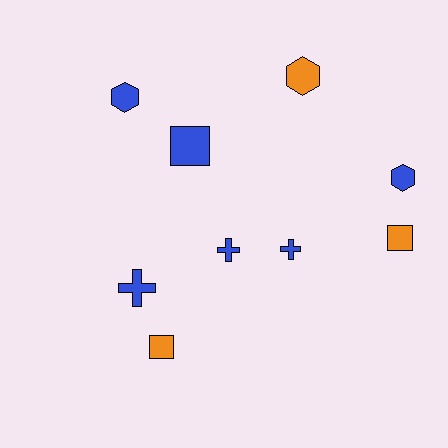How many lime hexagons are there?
There are no lime hexagons.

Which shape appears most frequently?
Hexagon, with 3 objects.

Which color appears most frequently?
Blue, with 6 objects.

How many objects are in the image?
There are 9 objects.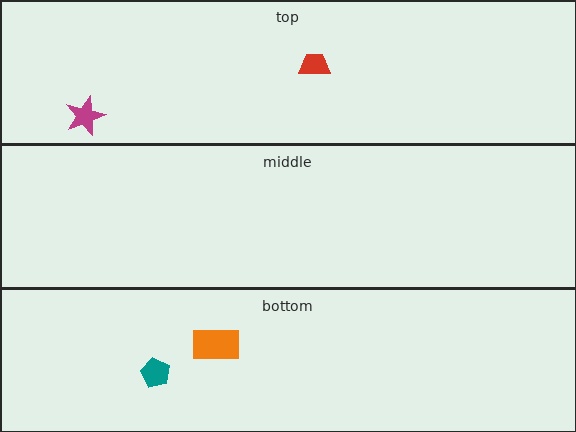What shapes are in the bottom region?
The teal pentagon, the orange rectangle.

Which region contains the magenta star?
The top region.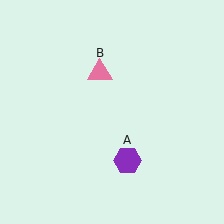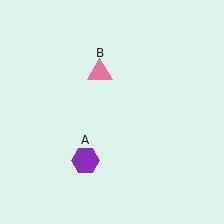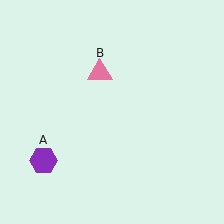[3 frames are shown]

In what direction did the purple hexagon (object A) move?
The purple hexagon (object A) moved left.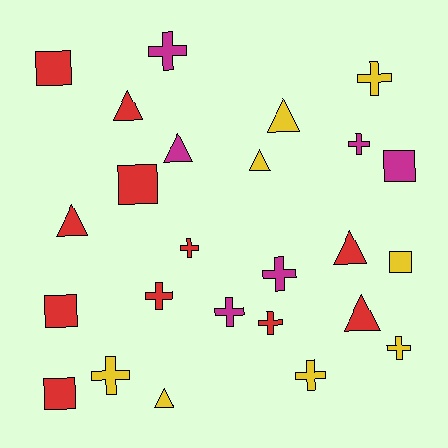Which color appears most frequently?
Red, with 11 objects.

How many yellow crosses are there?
There are 4 yellow crosses.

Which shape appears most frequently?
Cross, with 11 objects.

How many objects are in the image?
There are 25 objects.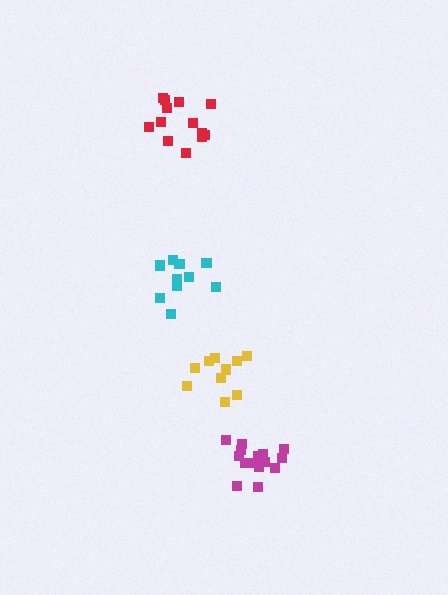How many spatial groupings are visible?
There are 4 spatial groupings.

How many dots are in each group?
Group 1: 15 dots, Group 2: 13 dots, Group 3: 10 dots, Group 4: 10 dots (48 total).